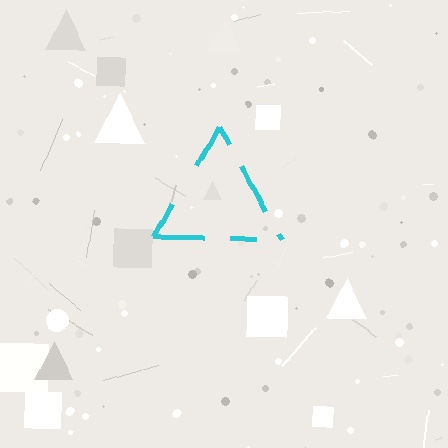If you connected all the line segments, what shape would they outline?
They would outline a triangle.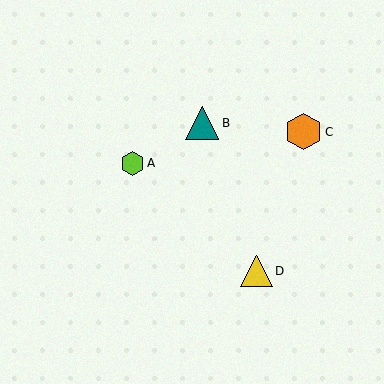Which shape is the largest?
The orange hexagon (labeled C) is the largest.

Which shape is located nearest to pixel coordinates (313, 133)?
The orange hexagon (labeled C) at (303, 132) is nearest to that location.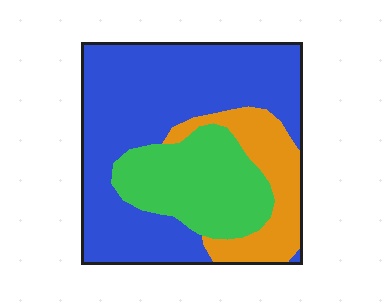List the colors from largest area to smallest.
From largest to smallest: blue, green, orange.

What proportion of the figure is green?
Green takes up between a quarter and a half of the figure.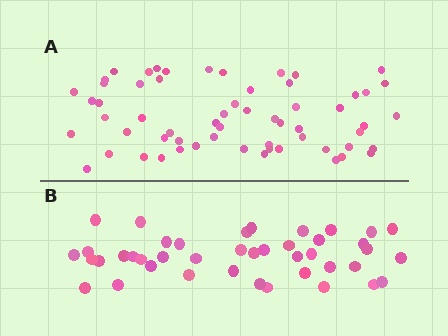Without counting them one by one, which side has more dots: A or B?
Region A (the top region) has more dots.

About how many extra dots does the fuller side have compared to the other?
Region A has approximately 20 more dots than region B.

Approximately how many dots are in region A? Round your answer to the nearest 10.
About 60 dots.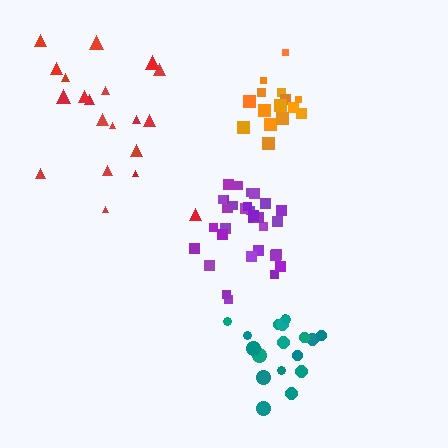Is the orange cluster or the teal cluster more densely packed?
Teal.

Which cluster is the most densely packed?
Purple.